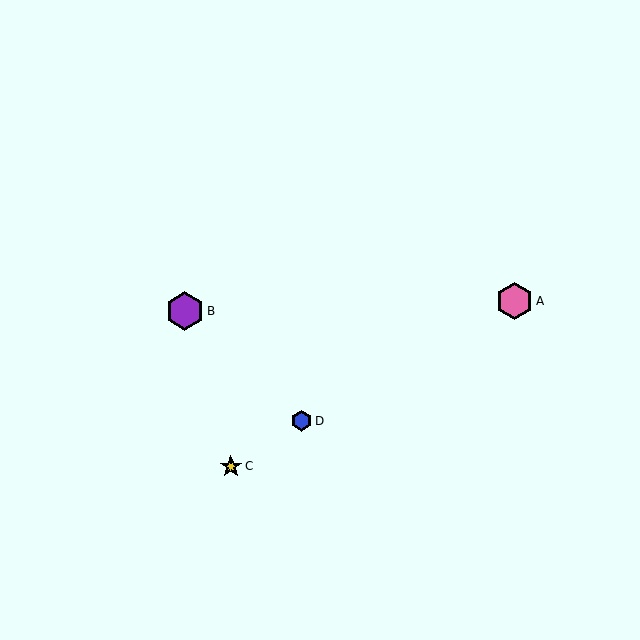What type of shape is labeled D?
Shape D is a blue hexagon.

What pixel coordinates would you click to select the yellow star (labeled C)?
Click at (231, 466) to select the yellow star C.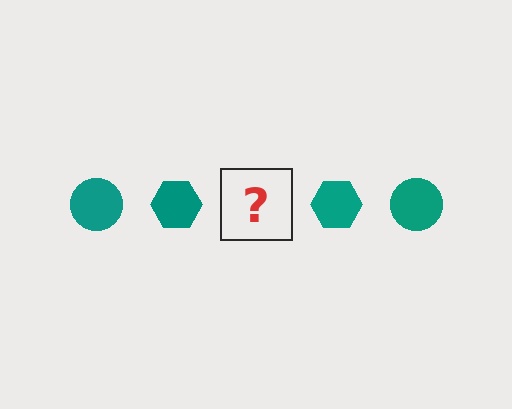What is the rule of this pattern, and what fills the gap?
The rule is that the pattern cycles through circle, hexagon shapes in teal. The gap should be filled with a teal circle.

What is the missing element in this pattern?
The missing element is a teal circle.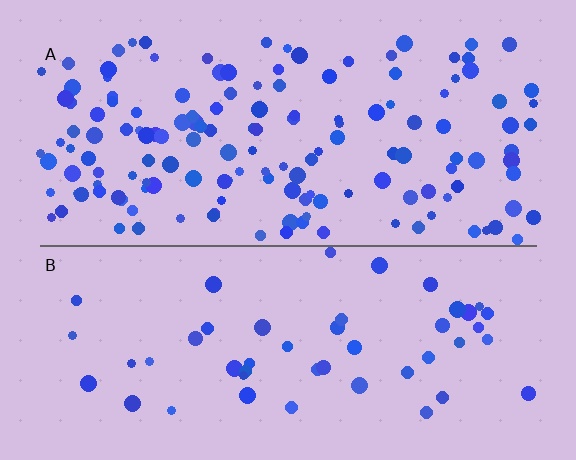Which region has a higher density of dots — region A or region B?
A (the top).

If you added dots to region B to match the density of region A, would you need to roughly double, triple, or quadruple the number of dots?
Approximately triple.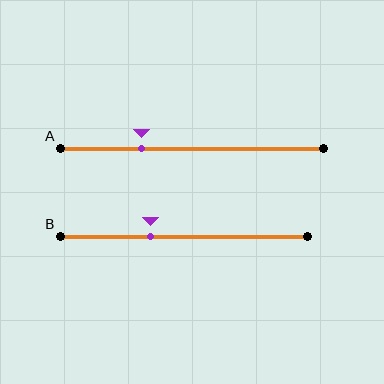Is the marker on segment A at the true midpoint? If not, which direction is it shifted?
No, the marker on segment A is shifted to the left by about 19% of the segment length.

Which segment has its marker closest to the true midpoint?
Segment B has its marker closest to the true midpoint.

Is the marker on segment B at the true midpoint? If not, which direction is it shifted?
No, the marker on segment B is shifted to the left by about 13% of the segment length.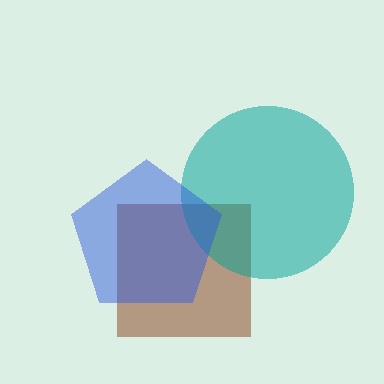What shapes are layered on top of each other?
The layered shapes are: a brown square, a teal circle, a blue pentagon.